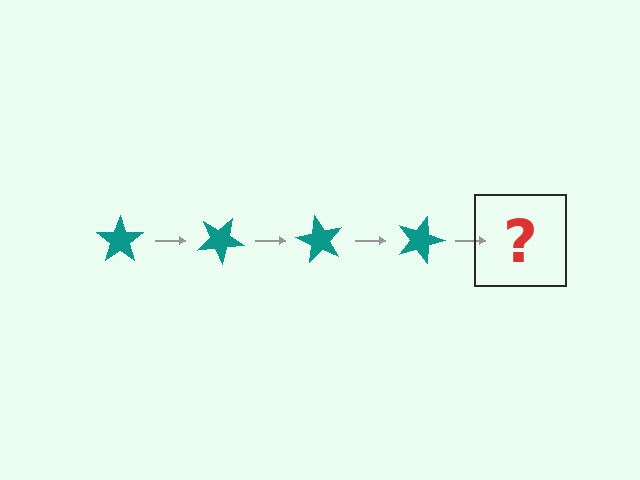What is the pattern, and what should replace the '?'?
The pattern is that the star rotates 30 degrees each step. The '?' should be a teal star rotated 120 degrees.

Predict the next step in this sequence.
The next step is a teal star rotated 120 degrees.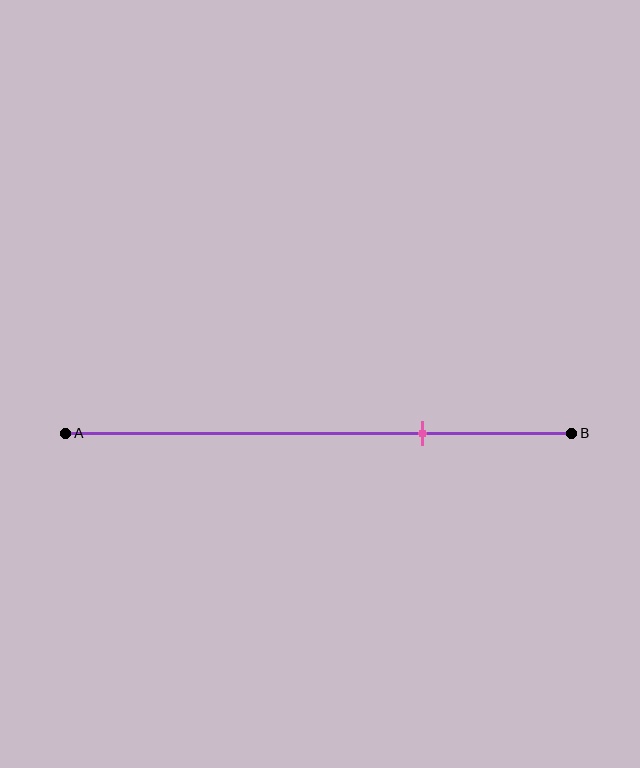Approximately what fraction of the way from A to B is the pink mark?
The pink mark is approximately 70% of the way from A to B.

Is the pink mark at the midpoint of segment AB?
No, the mark is at about 70% from A, not at the 50% midpoint.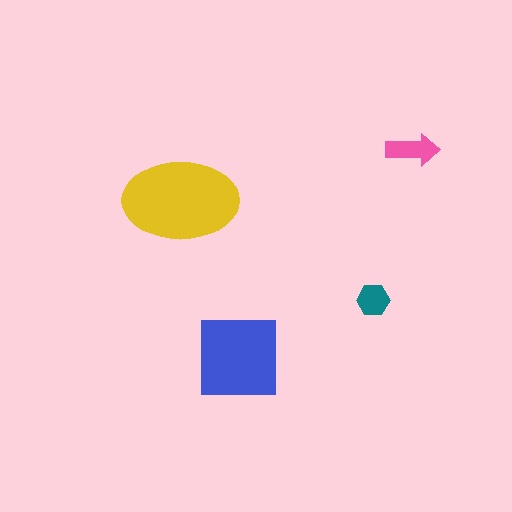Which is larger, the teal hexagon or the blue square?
The blue square.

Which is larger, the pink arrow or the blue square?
The blue square.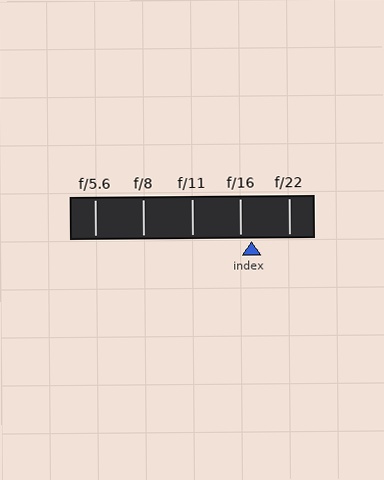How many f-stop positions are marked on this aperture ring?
There are 5 f-stop positions marked.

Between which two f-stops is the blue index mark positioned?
The index mark is between f/16 and f/22.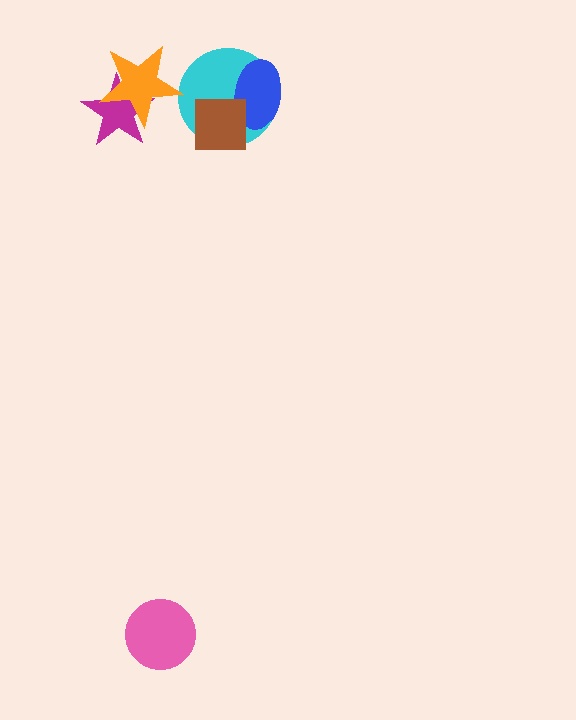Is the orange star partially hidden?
No, no other shape covers it.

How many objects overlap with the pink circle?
0 objects overlap with the pink circle.